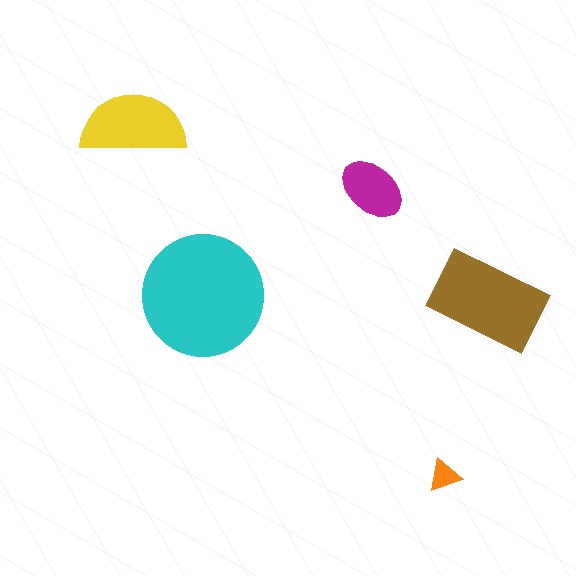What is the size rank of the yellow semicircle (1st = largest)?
3rd.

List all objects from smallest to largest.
The orange triangle, the magenta ellipse, the yellow semicircle, the brown rectangle, the cyan circle.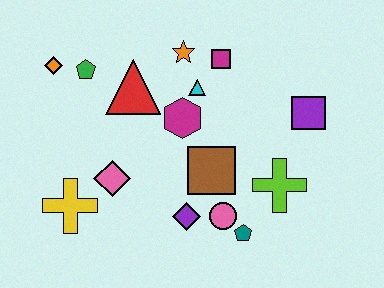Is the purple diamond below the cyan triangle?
Yes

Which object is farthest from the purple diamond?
The orange diamond is farthest from the purple diamond.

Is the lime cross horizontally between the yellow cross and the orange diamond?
No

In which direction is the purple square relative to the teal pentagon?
The purple square is above the teal pentagon.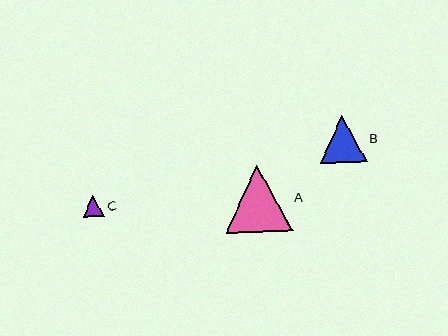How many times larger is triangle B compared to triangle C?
Triangle B is approximately 2.2 times the size of triangle C.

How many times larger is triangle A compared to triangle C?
Triangle A is approximately 3.1 times the size of triangle C.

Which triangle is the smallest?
Triangle C is the smallest with a size of approximately 22 pixels.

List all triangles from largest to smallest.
From largest to smallest: A, B, C.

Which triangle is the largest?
Triangle A is the largest with a size of approximately 67 pixels.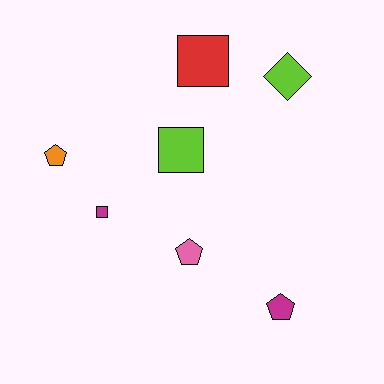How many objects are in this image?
There are 7 objects.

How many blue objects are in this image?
There are no blue objects.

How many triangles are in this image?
There are no triangles.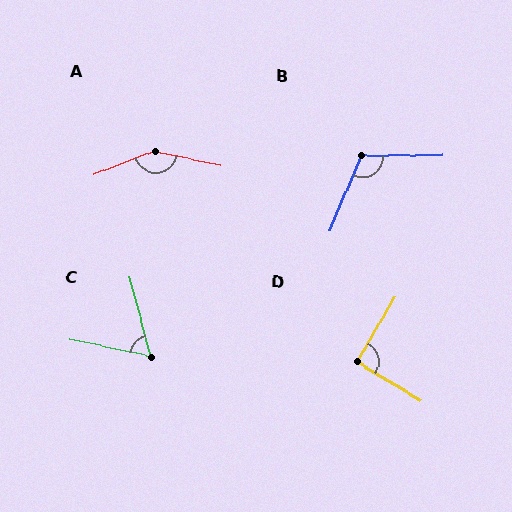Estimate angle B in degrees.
Approximately 113 degrees.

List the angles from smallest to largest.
C (64°), D (91°), B (113°), A (146°).